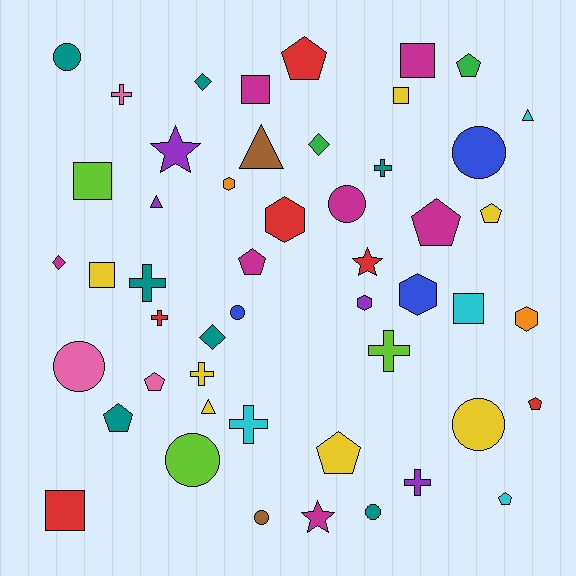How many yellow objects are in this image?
There are 7 yellow objects.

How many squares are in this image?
There are 7 squares.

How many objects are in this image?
There are 50 objects.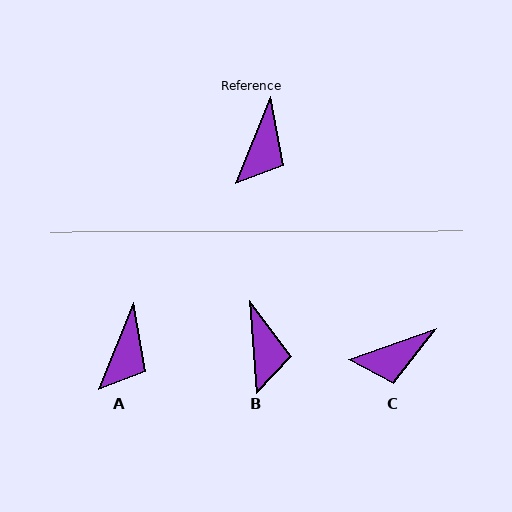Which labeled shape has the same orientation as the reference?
A.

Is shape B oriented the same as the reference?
No, it is off by about 26 degrees.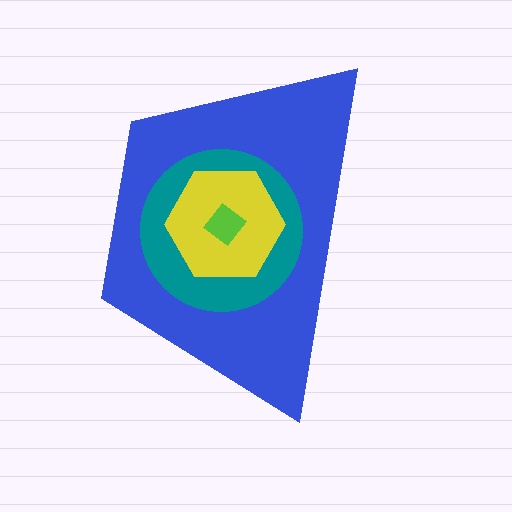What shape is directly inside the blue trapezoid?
The teal circle.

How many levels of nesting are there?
4.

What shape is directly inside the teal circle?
The yellow hexagon.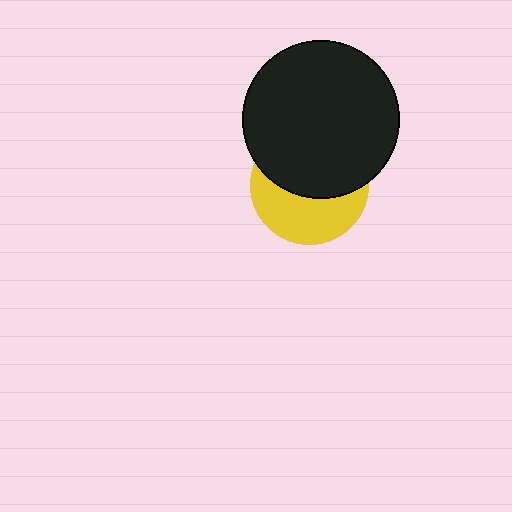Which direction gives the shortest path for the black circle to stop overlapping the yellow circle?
Moving up gives the shortest separation.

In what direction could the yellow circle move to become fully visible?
The yellow circle could move down. That would shift it out from behind the black circle entirely.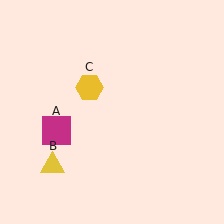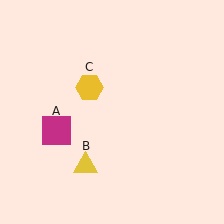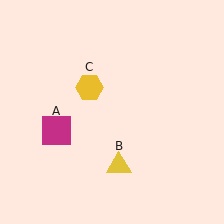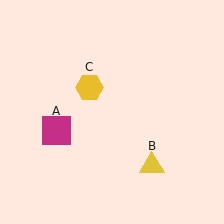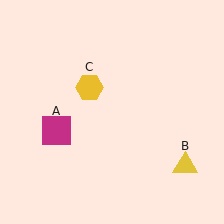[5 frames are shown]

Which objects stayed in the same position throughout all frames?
Magenta square (object A) and yellow hexagon (object C) remained stationary.